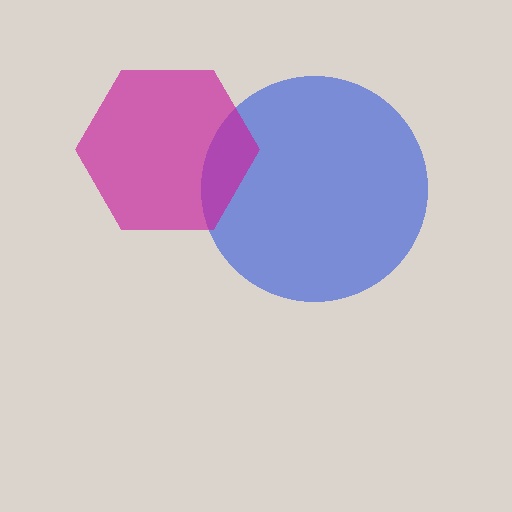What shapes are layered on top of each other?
The layered shapes are: a blue circle, a magenta hexagon.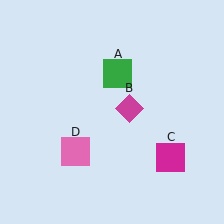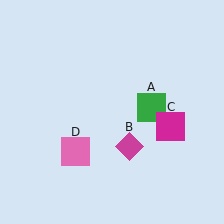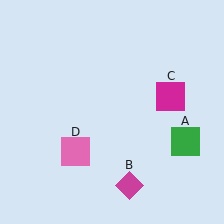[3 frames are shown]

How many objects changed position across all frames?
3 objects changed position: green square (object A), magenta diamond (object B), magenta square (object C).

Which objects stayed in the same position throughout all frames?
Pink square (object D) remained stationary.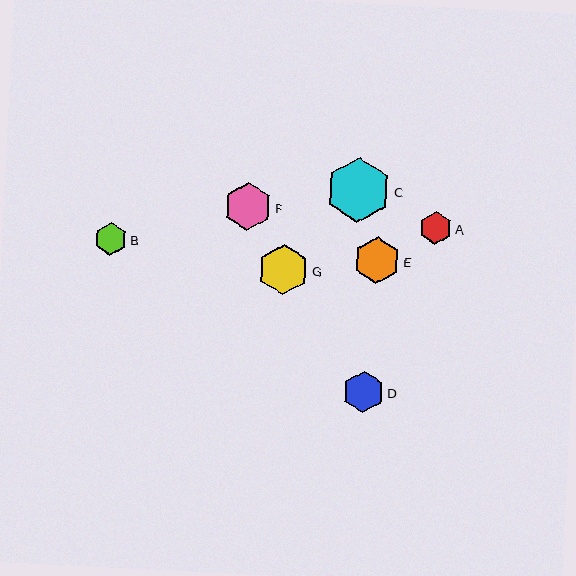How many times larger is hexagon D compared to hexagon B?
Hexagon D is approximately 1.2 times the size of hexagon B.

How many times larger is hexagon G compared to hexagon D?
Hexagon G is approximately 1.2 times the size of hexagon D.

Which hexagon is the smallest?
Hexagon A is the smallest with a size of approximately 32 pixels.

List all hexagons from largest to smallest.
From largest to smallest: C, G, F, E, D, B, A.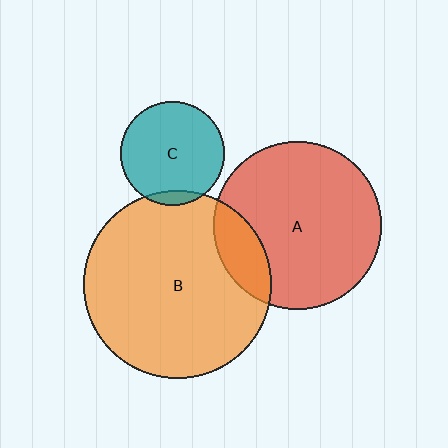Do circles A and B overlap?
Yes.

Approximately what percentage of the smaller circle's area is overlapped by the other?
Approximately 15%.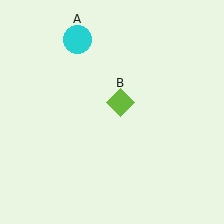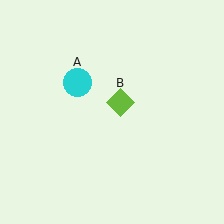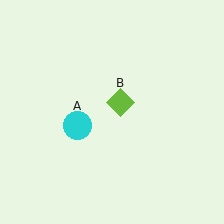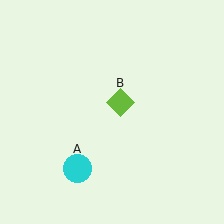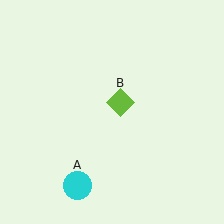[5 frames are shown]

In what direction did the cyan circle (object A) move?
The cyan circle (object A) moved down.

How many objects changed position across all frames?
1 object changed position: cyan circle (object A).